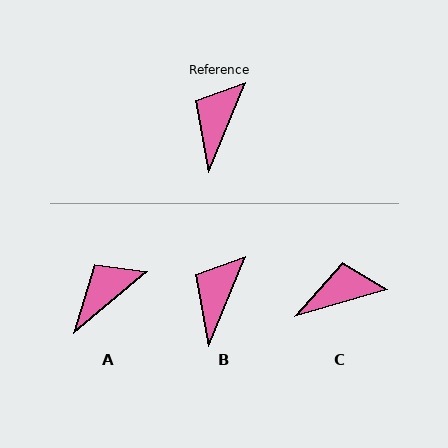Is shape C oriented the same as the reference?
No, it is off by about 51 degrees.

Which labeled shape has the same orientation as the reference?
B.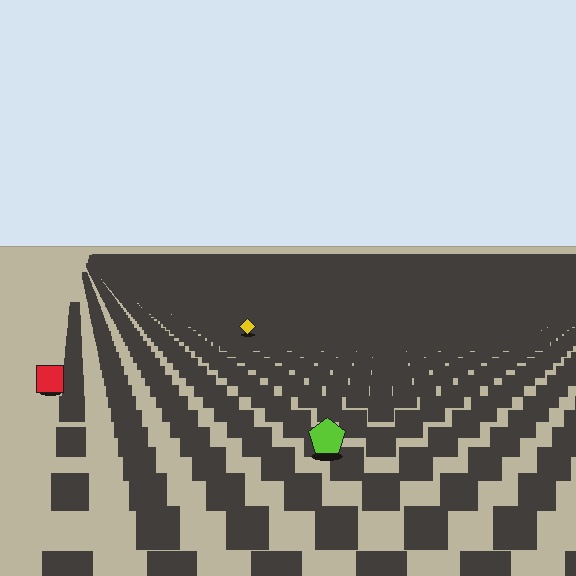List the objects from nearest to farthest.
From nearest to farthest: the lime pentagon, the red square, the yellow diamond.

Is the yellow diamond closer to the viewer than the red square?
No. The red square is closer — you can tell from the texture gradient: the ground texture is coarser near it.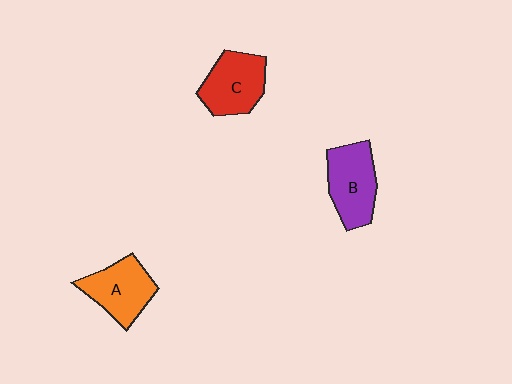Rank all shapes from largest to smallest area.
From largest to smallest: B (purple), C (red), A (orange).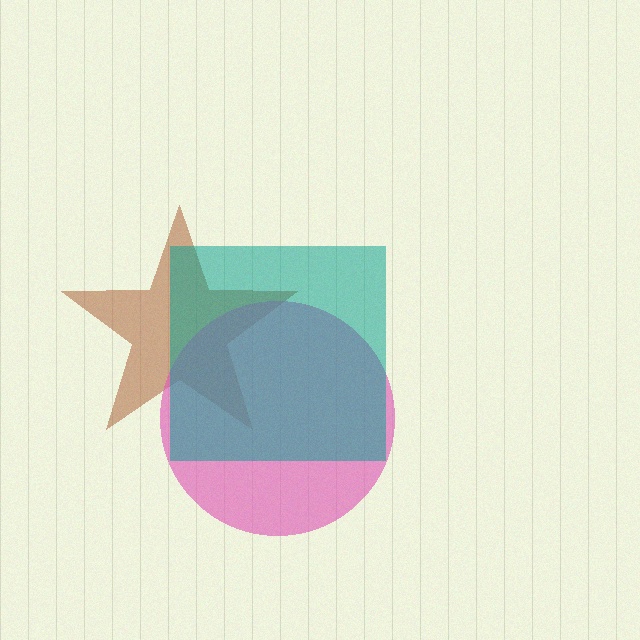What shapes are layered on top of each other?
The layered shapes are: a brown star, a pink circle, a teal square.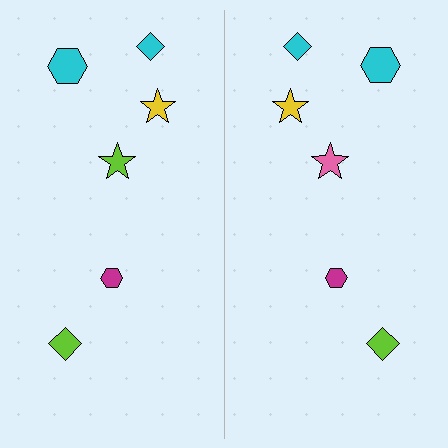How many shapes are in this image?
There are 12 shapes in this image.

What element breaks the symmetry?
The pink star on the right side breaks the symmetry — its mirror counterpart is lime.